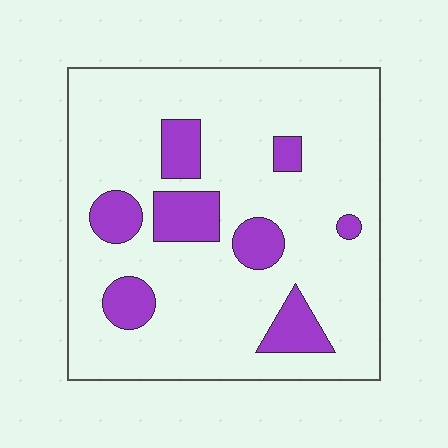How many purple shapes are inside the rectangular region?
8.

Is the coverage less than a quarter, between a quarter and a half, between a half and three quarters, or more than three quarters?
Less than a quarter.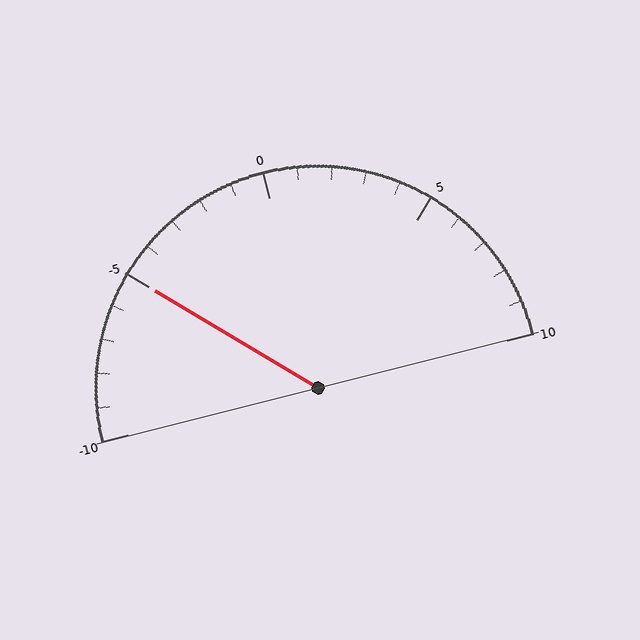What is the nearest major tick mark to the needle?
The nearest major tick mark is -5.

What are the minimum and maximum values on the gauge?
The gauge ranges from -10 to 10.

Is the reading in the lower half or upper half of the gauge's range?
The reading is in the lower half of the range (-10 to 10).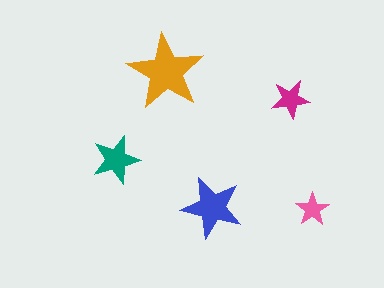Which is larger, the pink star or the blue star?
The blue one.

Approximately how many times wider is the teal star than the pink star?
About 1.5 times wider.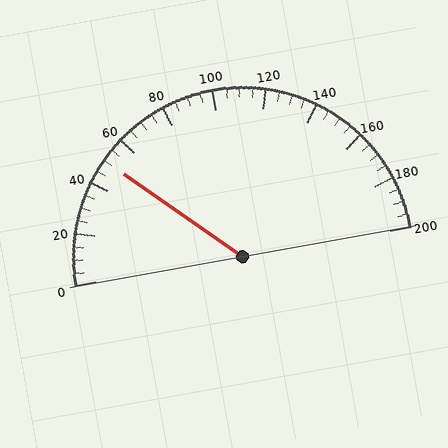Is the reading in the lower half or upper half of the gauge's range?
The reading is in the lower half of the range (0 to 200).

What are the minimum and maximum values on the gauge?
The gauge ranges from 0 to 200.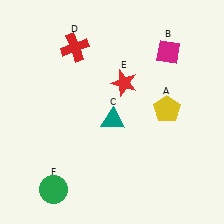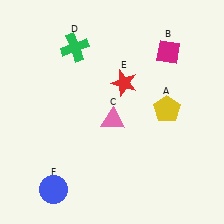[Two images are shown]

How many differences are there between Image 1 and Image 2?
There are 3 differences between the two images.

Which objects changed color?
C changed from teal to pink. D changed from red to green. F changed from green to blue.